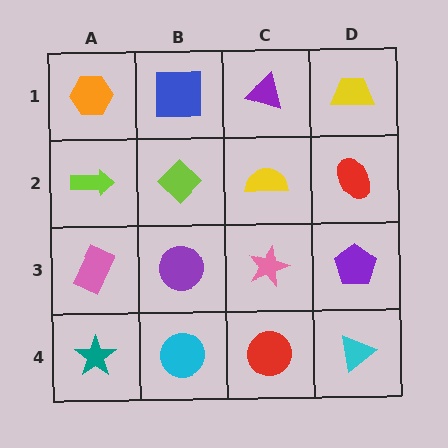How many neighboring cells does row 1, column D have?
2.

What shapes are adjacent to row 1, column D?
A red ellipse (row 2, column D), a purple triangle (row 1, column C).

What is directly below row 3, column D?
A cyan triangle.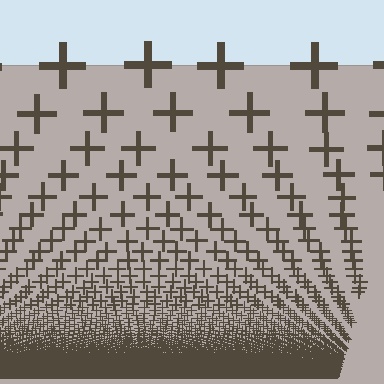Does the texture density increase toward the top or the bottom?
Density increases toward the bottom.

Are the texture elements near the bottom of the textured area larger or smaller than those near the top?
Smaller. The gradient is inverted — elements near the bottom are smaller and denser.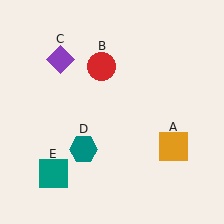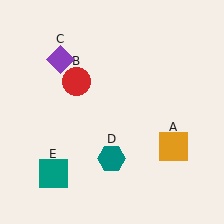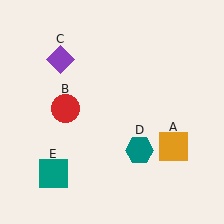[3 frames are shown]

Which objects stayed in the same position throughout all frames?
Orange square (object A) and purple diamond (object C) and teal square (object E) remained stationary.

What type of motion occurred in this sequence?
The red circle (object B), teal hexagon (object D) rotated counterclockwise around the center of the scene.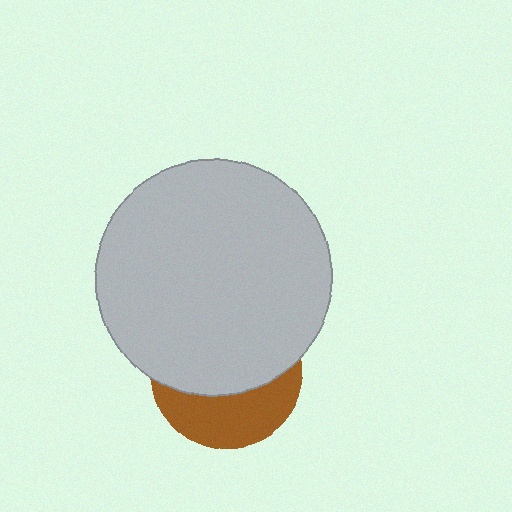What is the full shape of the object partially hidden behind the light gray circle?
The partially hidden object is a brown circle.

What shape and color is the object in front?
The object in front is a light gray circle.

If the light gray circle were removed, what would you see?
You would see the complete brown circle.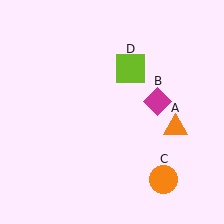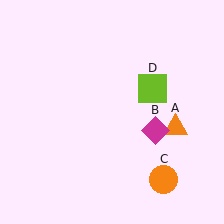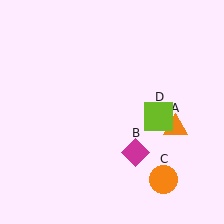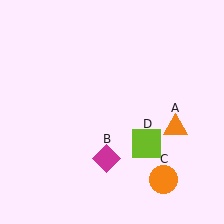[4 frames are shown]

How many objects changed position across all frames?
2 objects changed position: magenta diamond (object B), lime square (object D).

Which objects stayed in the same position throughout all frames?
Orange triangle (object A) and orange circle (object C) remained stationary.